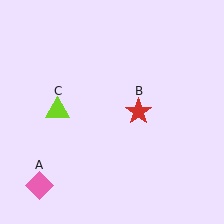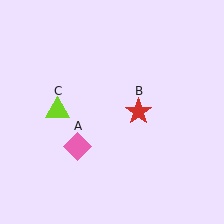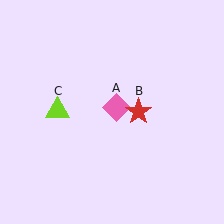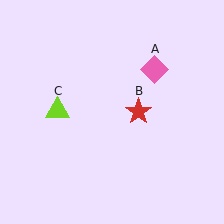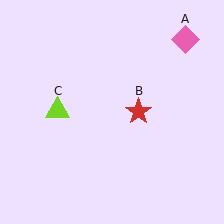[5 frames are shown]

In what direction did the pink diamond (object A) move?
The pink diamond (object A) moved up and to the right.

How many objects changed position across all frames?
1 object changed position: pink diamond (object A).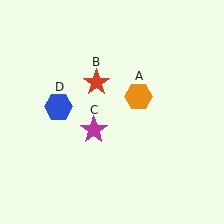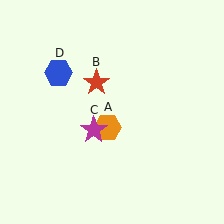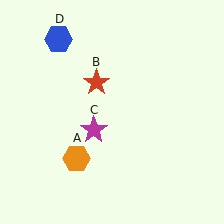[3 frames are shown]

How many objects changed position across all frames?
2 objects changed position: orange hexagon (object A), blue hexagon (object D).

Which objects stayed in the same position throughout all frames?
Red star (object B) and magenta star (object C) remained stationary.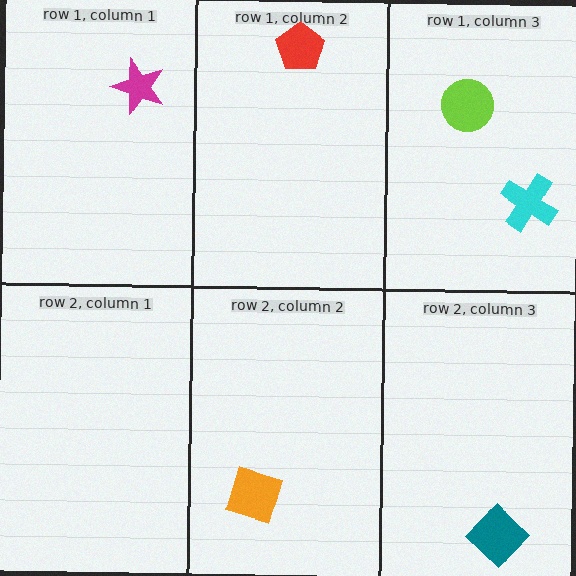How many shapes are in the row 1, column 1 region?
1.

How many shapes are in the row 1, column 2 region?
1.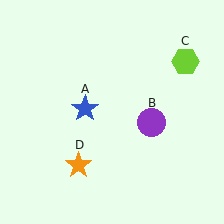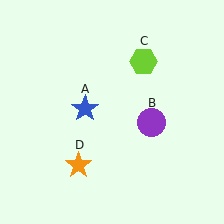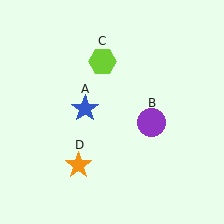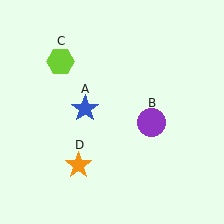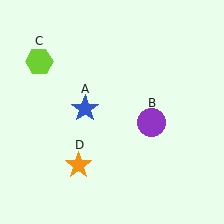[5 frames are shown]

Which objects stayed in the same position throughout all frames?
Blue star (object A) and purple circle (object B) and orange star (object D) remained stationary.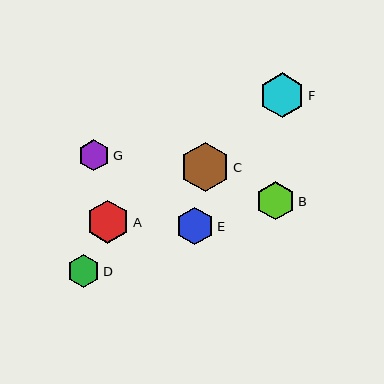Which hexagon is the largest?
Hexagon C is the largest with a size of approximately 49 pixels.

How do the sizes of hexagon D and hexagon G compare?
Hexagon D and hexagon G are approximately the same size.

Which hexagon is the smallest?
Hexagon G is the smallest with a size of approximately 31 pixels.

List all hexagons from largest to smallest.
From largest to smallest: C, F, A, B, E, D, G.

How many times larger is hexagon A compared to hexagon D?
Hexagon A is approximately 1.4 times the size of hexagon D.